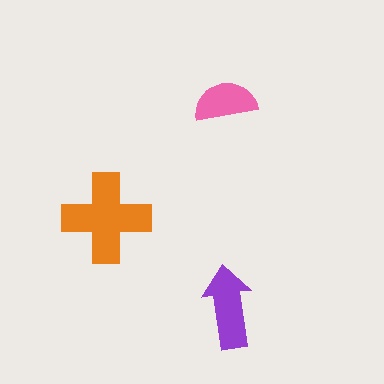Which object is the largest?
The orange cross.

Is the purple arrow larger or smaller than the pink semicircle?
Larger.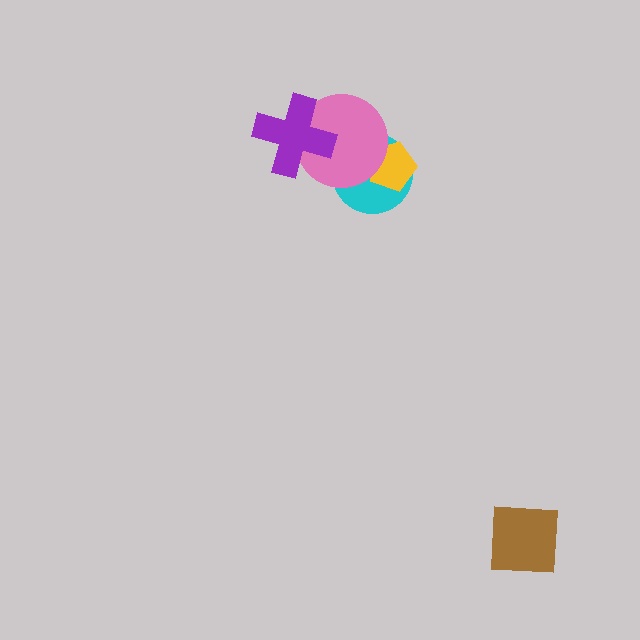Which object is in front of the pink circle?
The purple cross is in front of the pink circle.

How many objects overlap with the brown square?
0 objects overlap with the brown square.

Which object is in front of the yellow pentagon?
The pink circle is in front of the yellow pentagon.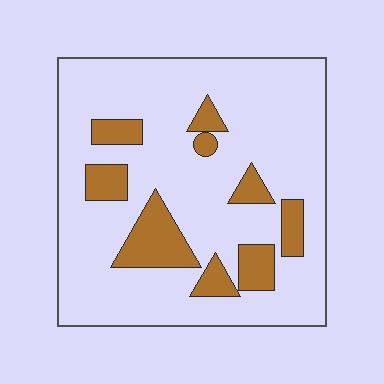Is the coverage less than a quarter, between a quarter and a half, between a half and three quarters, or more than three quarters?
Less than a quarter.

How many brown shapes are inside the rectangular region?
9.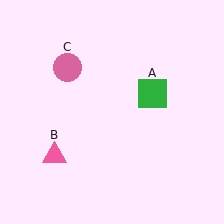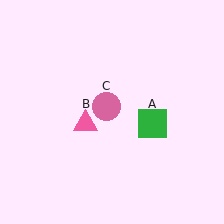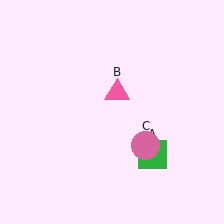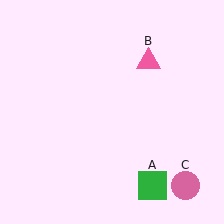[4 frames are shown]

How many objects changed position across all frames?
3 objects changed position: green square (object A), pink triangle (object B), pink circle (object C).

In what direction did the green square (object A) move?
The green square (object A) moved down.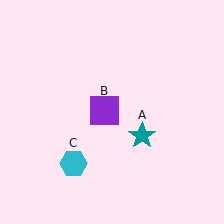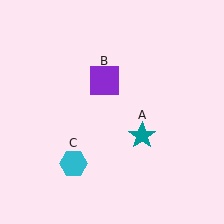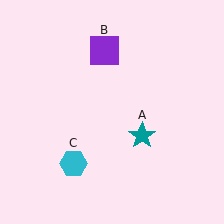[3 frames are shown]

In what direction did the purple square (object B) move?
The purple square (object B) moved up.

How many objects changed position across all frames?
1 object changed position: purple square (object B).